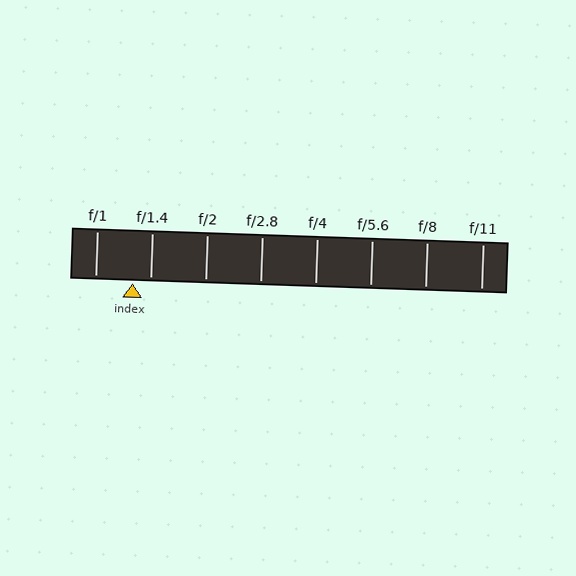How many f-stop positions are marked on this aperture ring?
There are 8 f-stop positions marked.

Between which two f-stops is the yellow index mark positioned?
The index mark is between f/1 and f/1.4.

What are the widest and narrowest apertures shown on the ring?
The widest aperture shown is f/1 and the narrowest is f/11.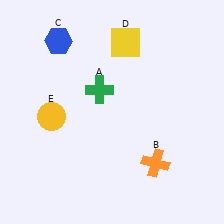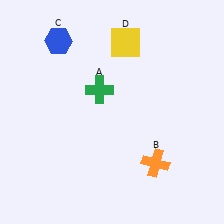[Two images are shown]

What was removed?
The yellow circle (E) was removed in Image 2.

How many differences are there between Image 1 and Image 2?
There is 1 difference between the two images.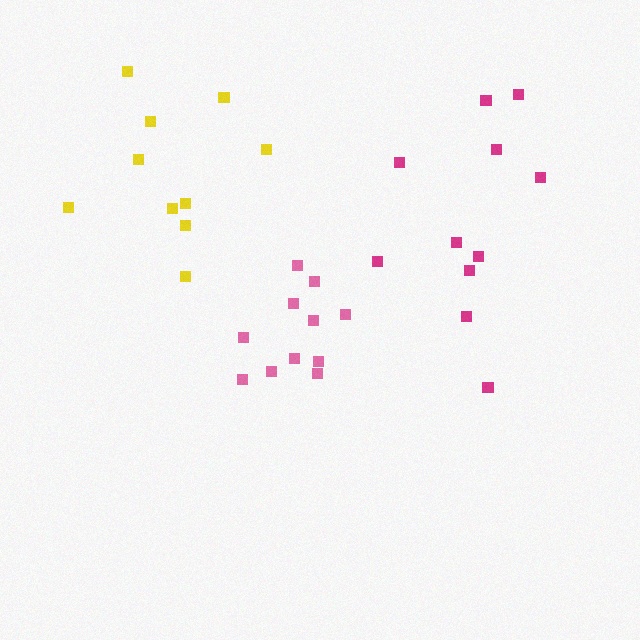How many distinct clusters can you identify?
There are 3 distinct clusters.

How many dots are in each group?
Group 1: 11 dots, Group 2: 10 dots, Group 3: 11 dots (32 total).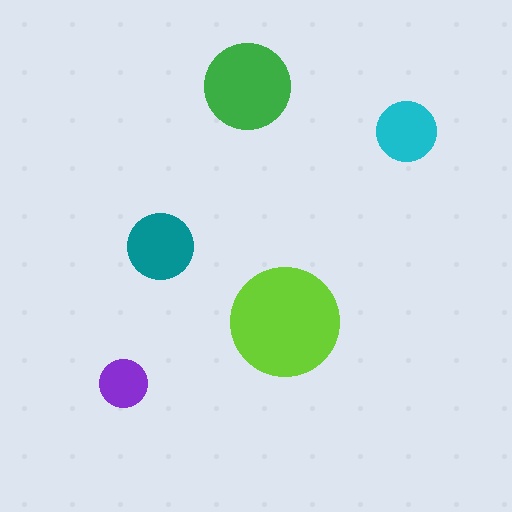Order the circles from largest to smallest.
the lime one, the green one, the teal one, the cyan one, the purple one.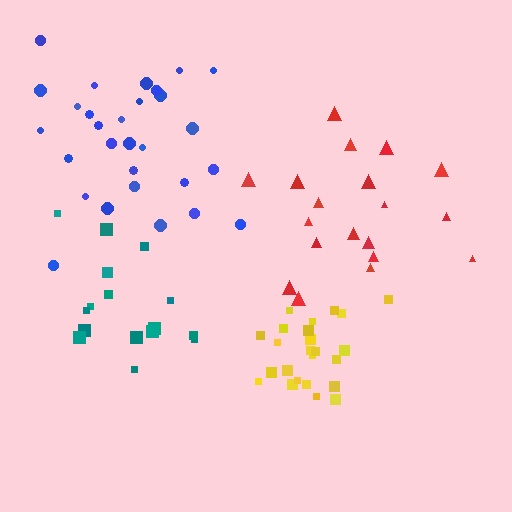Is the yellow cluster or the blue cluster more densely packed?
Yellow.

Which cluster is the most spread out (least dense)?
Teal.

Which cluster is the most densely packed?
Yellow.